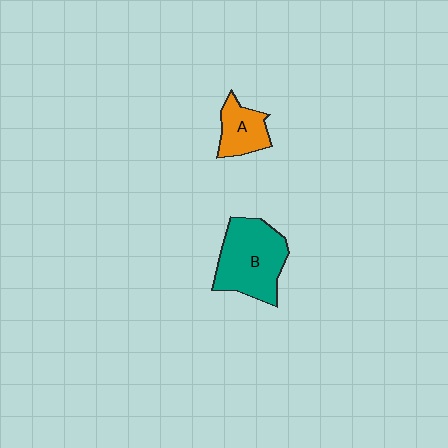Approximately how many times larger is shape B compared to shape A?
Approximately 2.0 times.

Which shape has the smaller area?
Shape A (orange).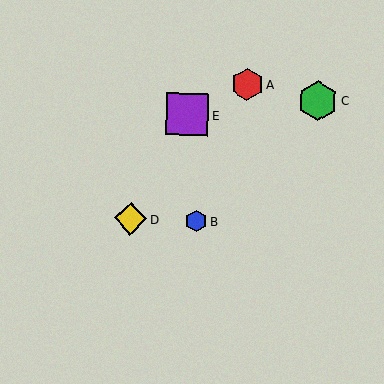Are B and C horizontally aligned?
No, B is at y≈221 and C is at y≈101.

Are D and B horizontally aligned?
Yes, both are at y≈219.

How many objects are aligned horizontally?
2 objects (B, D) are aligned horizontally.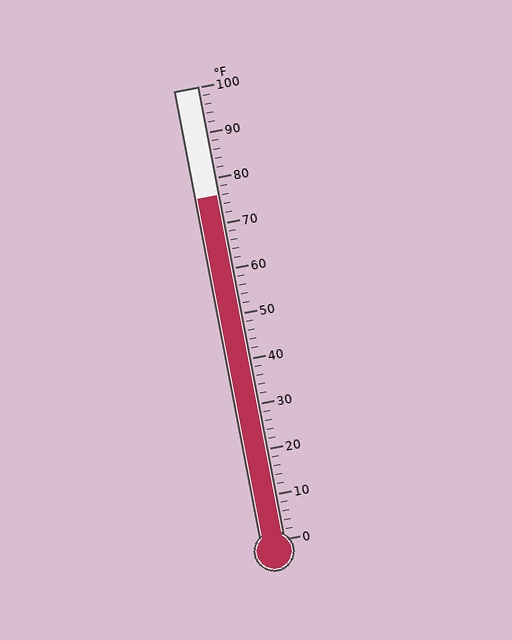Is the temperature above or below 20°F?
The temperature is above 20°F.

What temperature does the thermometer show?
The thermometer shows approximately 76°F.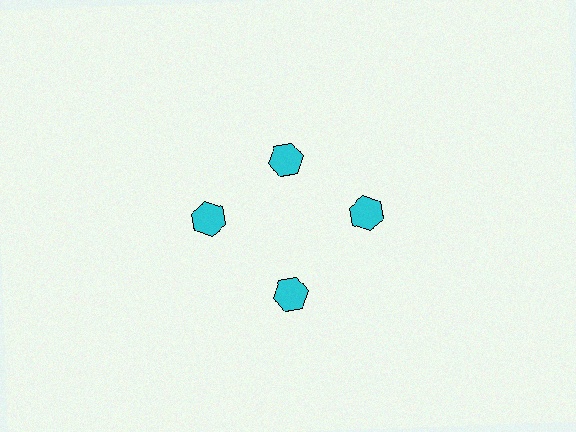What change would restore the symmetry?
The symmetry would be restored by moving it outward, back onto the ring so that all 4 hexagons sit at equal angles and equal distance from the center.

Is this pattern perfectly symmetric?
No. The 4 cyan hexagons are arranged in a ring, but one element near the 12 o'clock position is pulled inward toward the center, breaking the 4-fold rotational symmetry.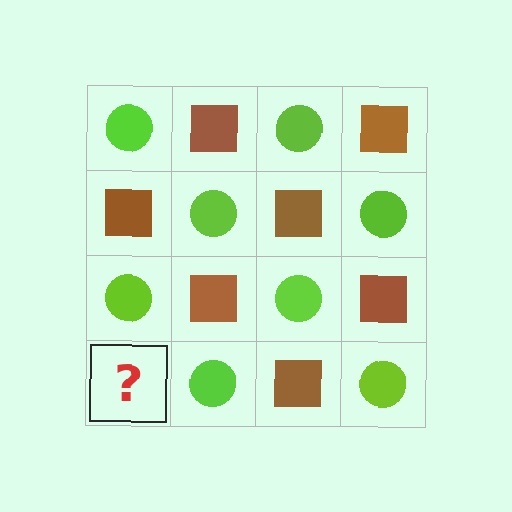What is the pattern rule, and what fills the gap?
The rule is that it alternates lime circle and brown square in a checkerboard pattern. The gap should be filled with a brown square.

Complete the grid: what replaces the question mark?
The question mark should be replaced with a brown square.